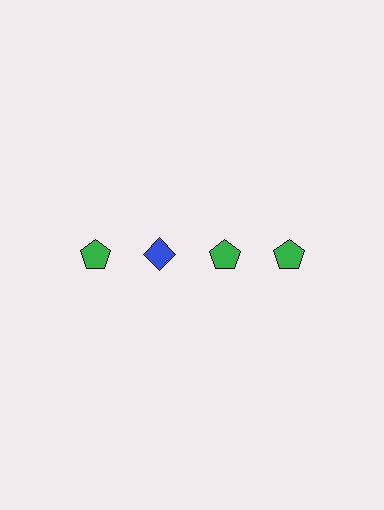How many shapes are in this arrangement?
There are 4 shapes arranged in a grid pattern.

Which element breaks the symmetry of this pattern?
The blue diamond in the top row, second from left column breaks the symmetry. All other shapes are green pentagons.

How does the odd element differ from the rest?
It differs in both color (blue instead of green) and shape (diamond instead of pentagon).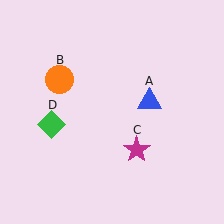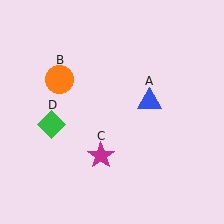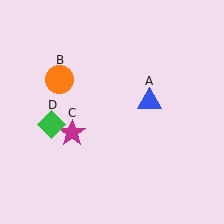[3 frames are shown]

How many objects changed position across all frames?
1 object changed position: magenta star (object C).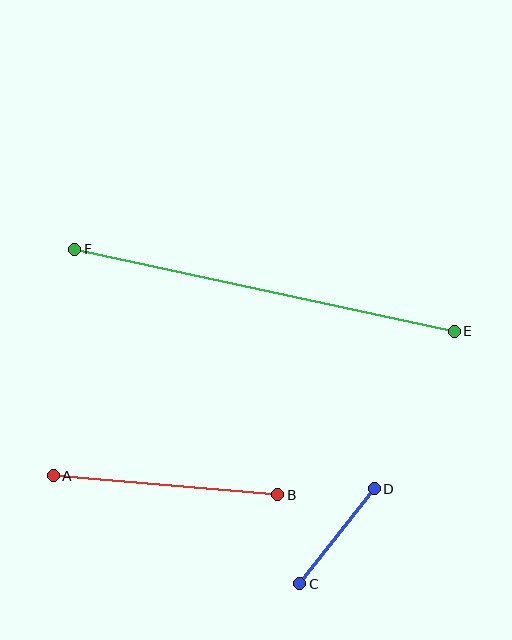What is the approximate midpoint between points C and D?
The midpoint is at approximately (337, 536) pixels.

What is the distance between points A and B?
The distance is approximately 225 pixels.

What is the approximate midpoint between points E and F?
The midpoint is at approximately (264, 290) pixels.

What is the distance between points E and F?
The distance is approximately 388 pixels.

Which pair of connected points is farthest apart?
Points E and F are farthest apart.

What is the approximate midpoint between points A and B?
The midpoint is at approximately (165, 485) pixels.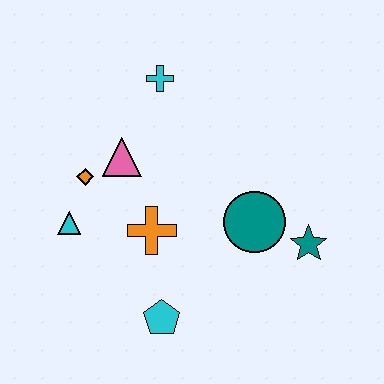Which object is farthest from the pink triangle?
The teal star is farthest from the pink triangle.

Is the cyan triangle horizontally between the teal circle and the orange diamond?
No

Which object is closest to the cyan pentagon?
The orange cross is closest to the cyan pentagon.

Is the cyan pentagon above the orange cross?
No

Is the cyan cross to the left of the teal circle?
Yes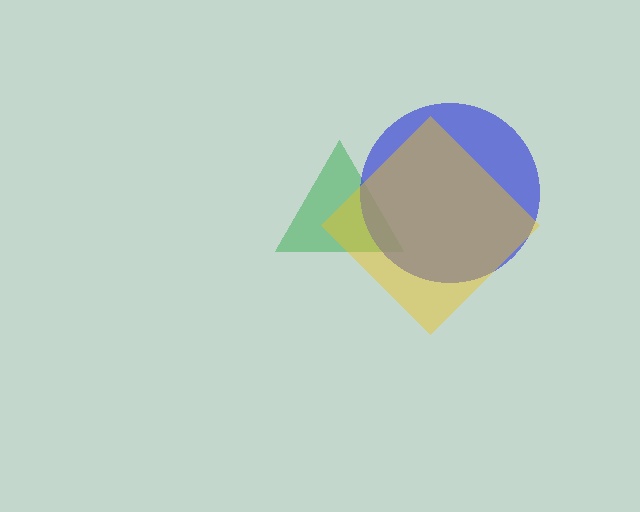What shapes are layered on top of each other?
The layered shapes are: a green triangle, a blue circle, a yellow diamond.